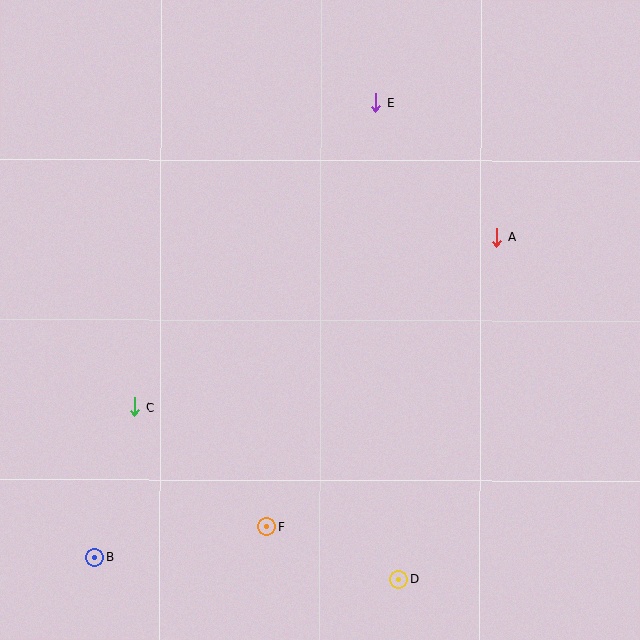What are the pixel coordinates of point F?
Point F is at (267, 526).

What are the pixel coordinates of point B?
Point B is at (95, 558).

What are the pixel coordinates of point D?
Point D is at (399, 580).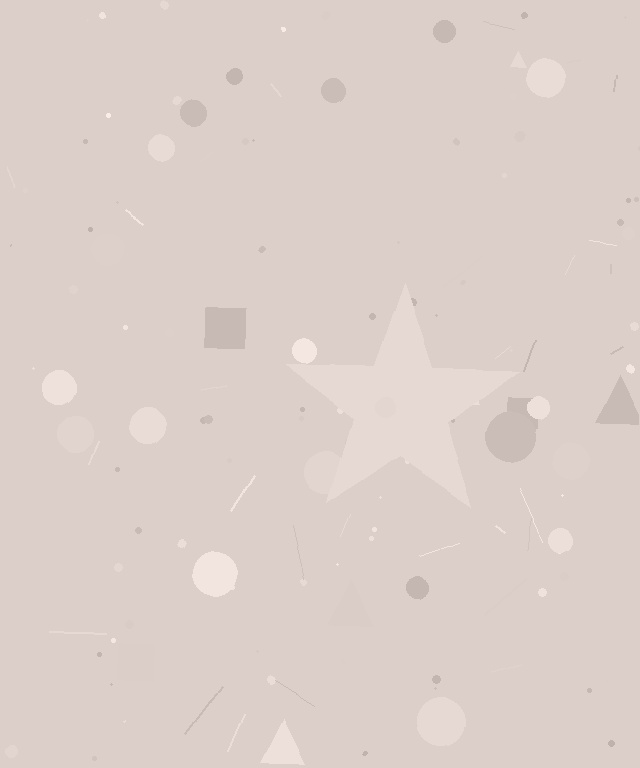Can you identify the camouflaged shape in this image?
The camouflaged shape is a star.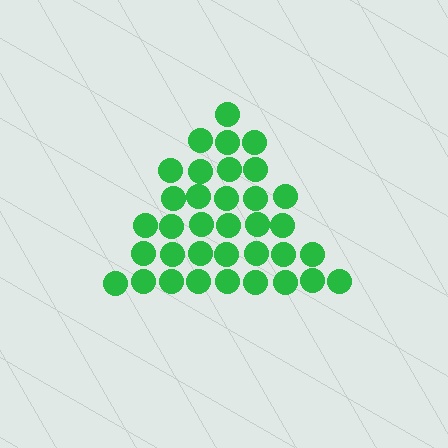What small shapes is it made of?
It is made of small circles.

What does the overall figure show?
The overall figure shows a triangle.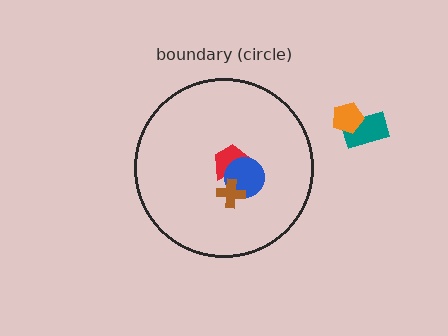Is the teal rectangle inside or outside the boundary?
Outside.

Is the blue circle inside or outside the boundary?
Inside.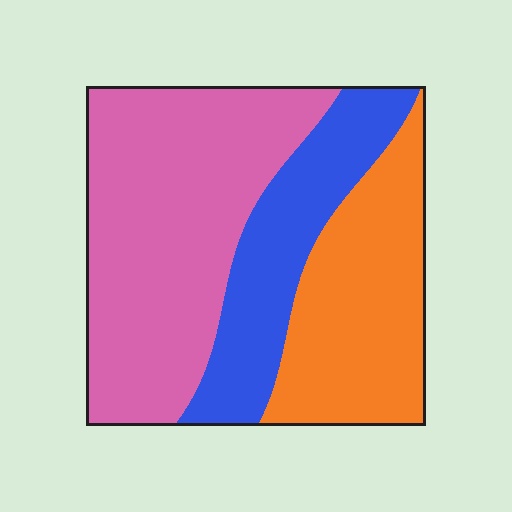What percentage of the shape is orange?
Orange takes up about one third (1/3) of the shape.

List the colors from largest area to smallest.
From largest to smallest: pink, orange, blue.